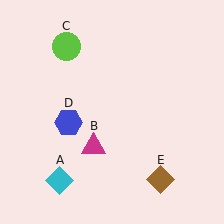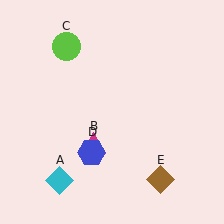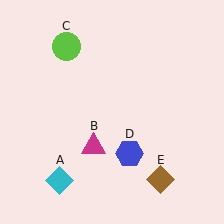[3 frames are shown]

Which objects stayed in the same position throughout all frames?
Cyan diamond (object A) and magenta triangle (object B) and lime circle (object C) and brown diamond (object E) remained stationary.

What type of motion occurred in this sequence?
The blue hexagon (object D) rotated counterclockwise around the center of the scene.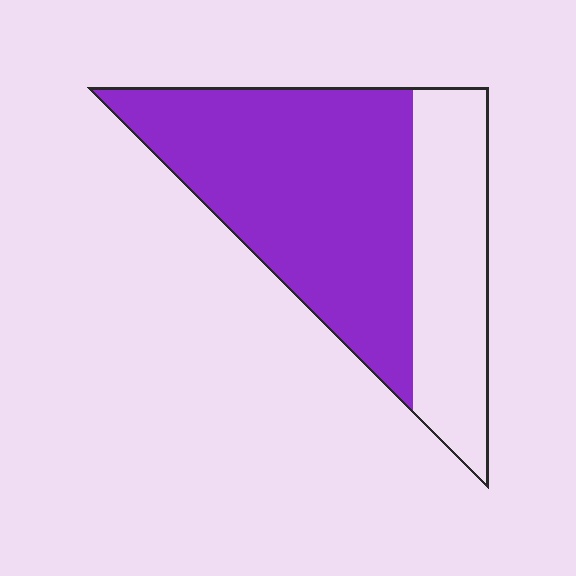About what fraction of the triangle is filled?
About two thirds (2/3).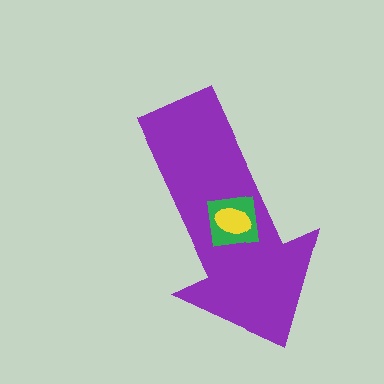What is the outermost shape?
The purple arrow.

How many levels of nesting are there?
3.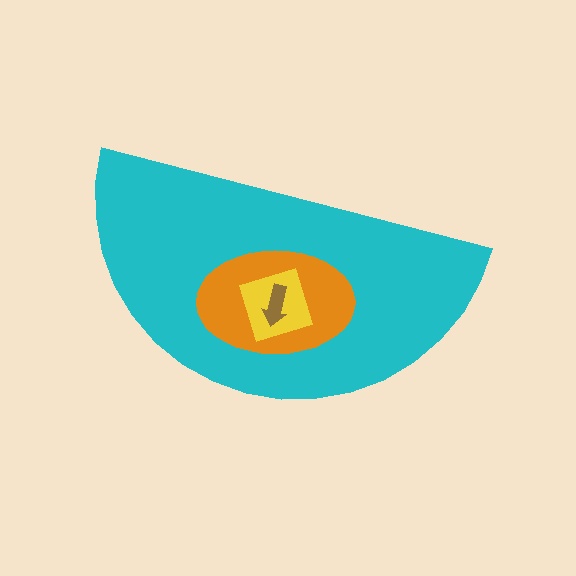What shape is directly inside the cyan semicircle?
The orange ellipse.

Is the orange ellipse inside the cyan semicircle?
Yes.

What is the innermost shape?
The brown arrow.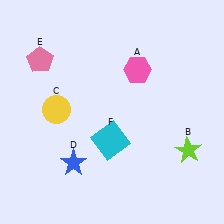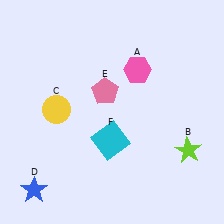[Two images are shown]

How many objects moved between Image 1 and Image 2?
2 objects moved between the two images.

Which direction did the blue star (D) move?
The blue star (D) moved left.